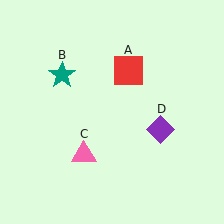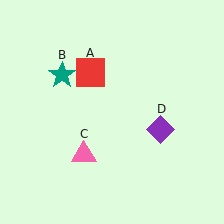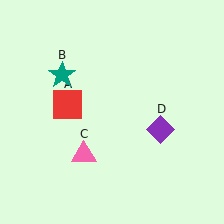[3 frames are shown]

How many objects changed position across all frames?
1 object changed position: red square (object A).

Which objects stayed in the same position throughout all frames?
Teal star (object B) and pink triangle (object C) and purple diamond (object D) remained stationary.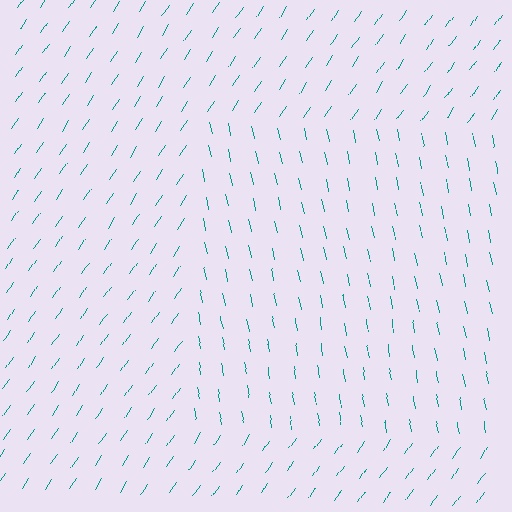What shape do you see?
I see a rectangle.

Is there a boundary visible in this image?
Yes, there is a texture boundary formed by a change in line orientation.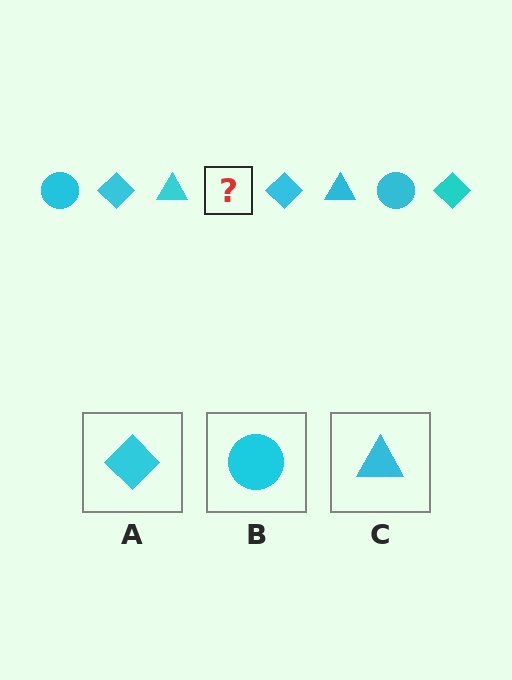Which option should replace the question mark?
Option B.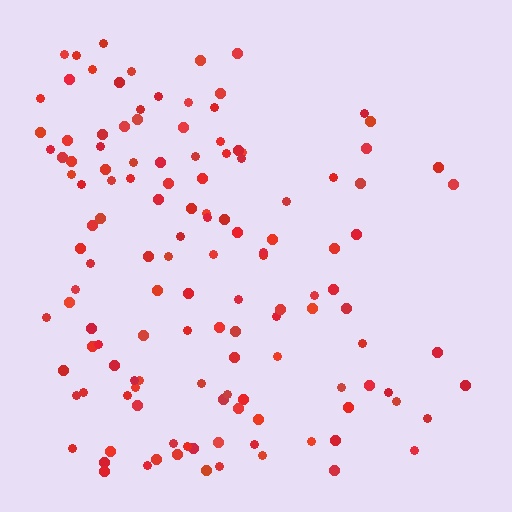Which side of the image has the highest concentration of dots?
The left.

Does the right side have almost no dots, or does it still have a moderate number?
Still a moderate number, just noticeably fewer than the left.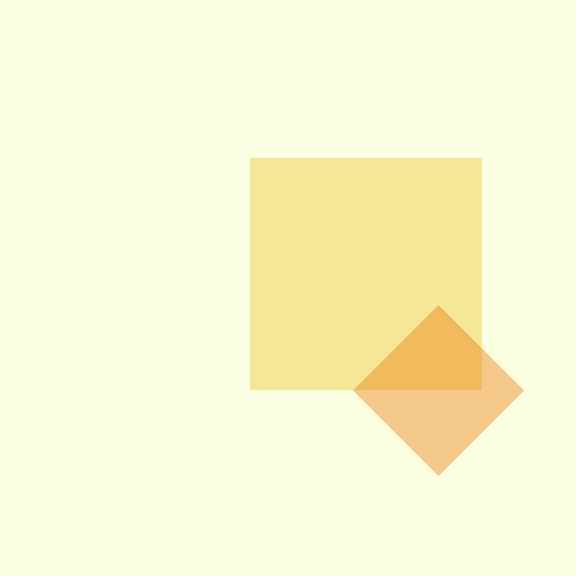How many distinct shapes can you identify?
There are 2 distinct shapes: a yellow square, an orange diamond.